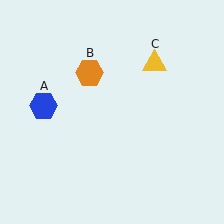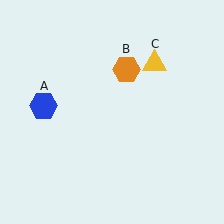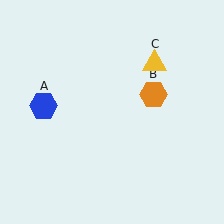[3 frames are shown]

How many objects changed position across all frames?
1 object changed position: orange hexagon (object B).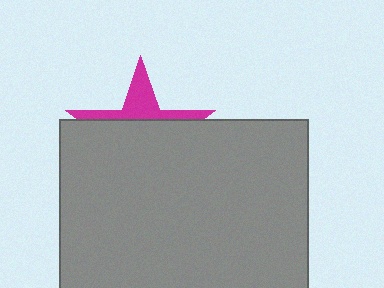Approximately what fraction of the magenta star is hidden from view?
Roughly 67% of the magenta star is hidden behind the gray rectangle.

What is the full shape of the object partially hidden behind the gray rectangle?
The partially hidden object is a magenta star.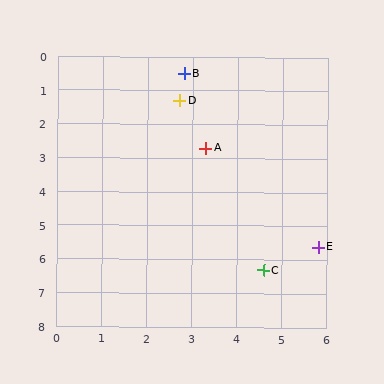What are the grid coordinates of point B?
Point B is at approximately (2.8, 0.5).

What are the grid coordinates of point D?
Point D is at approximately (2.7, 1.3).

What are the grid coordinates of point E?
Point E is at approximately (5.8, 5.6).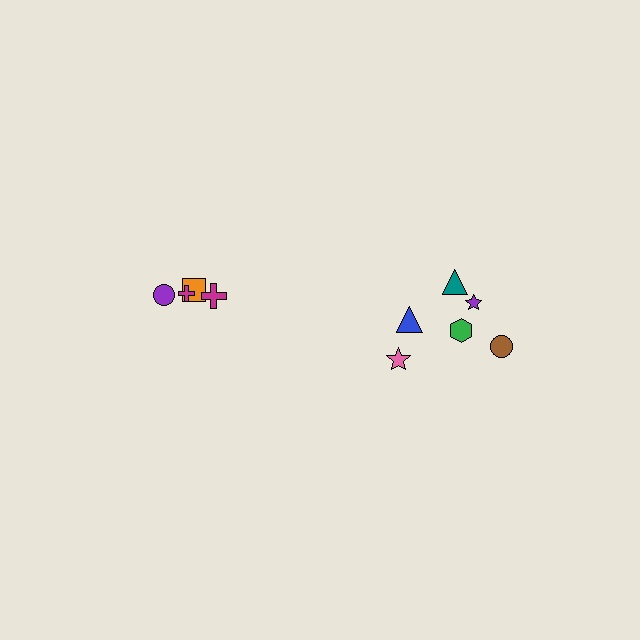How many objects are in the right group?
There are 6 objects.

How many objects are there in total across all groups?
There are 10 objects.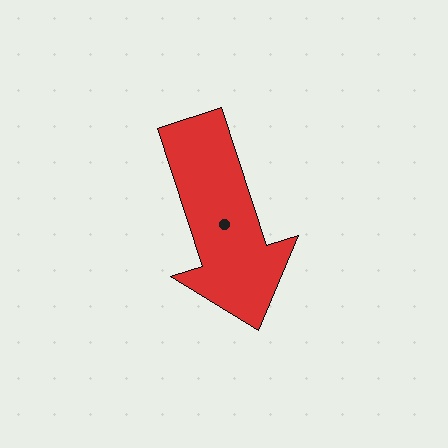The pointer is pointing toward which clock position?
Roughly 5 o'clock.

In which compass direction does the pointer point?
South.